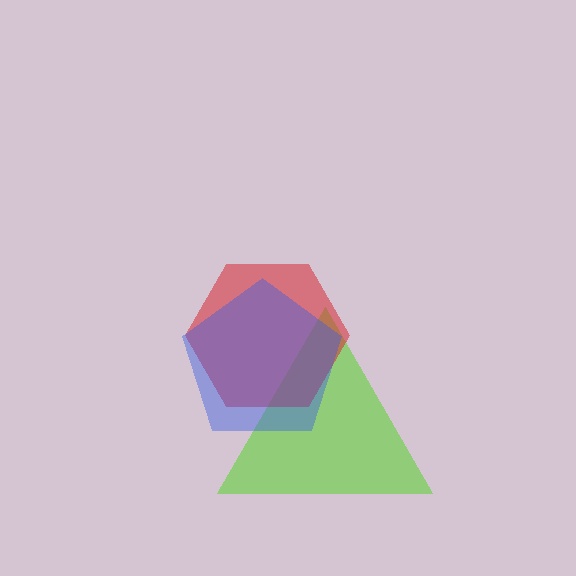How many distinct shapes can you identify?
There are 3 distinct shapes: a lime triangle, a red hexagon, a blue pentagon.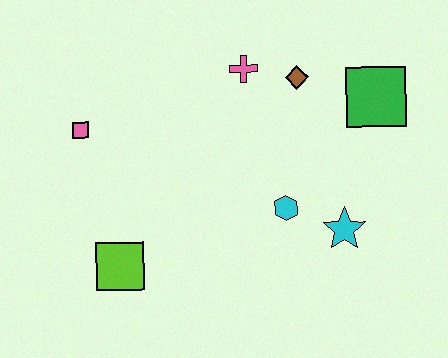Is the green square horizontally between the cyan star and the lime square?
No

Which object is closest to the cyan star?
The cyan hexagon is closest to the cyan star.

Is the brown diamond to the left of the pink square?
No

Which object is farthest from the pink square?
The green square is farthest from the pink square.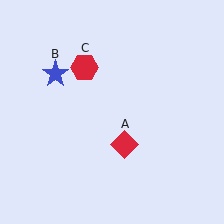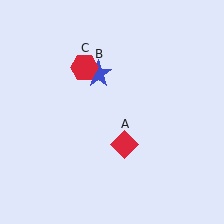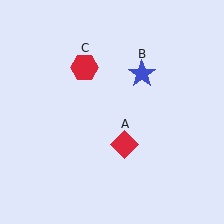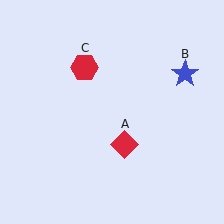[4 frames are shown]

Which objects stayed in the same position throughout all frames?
Red diamond (object A) and red hexagon (object C) remained stationary.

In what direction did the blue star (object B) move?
The blue star (object B) moved right.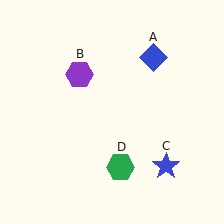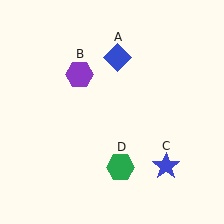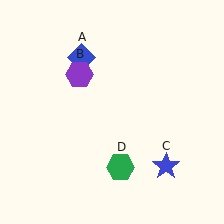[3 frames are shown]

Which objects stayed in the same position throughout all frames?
Purple hexagon (object B) and blue star (object C) and green hexagon (object D) remained stationary.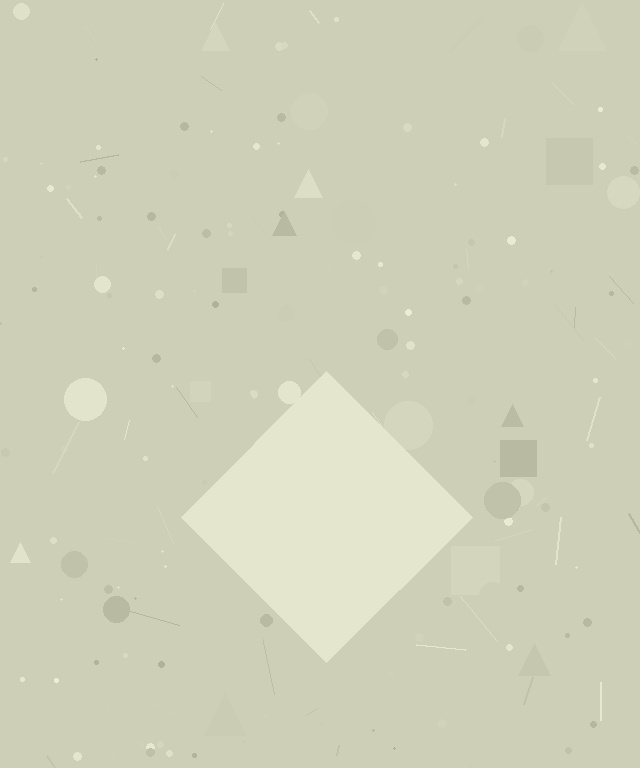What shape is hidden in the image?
A diamond is hidden in the image.